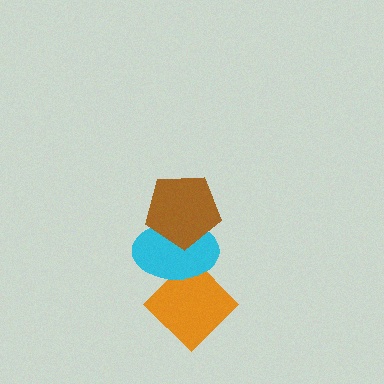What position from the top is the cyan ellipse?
The cyan ellipse is 2nd from the top.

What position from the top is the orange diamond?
The orange diamond is 3rd from the top.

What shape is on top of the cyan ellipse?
The brown pentagon is on top of the cyan ellipse.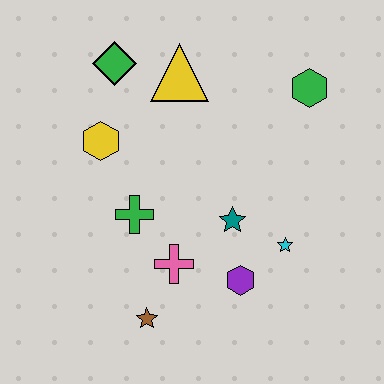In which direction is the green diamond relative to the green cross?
The green diamond is above the green cross.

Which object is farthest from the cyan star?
The green diamond is farthest from the cyan star.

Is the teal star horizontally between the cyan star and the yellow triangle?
Yes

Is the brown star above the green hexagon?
No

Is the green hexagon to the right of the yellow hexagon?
Yes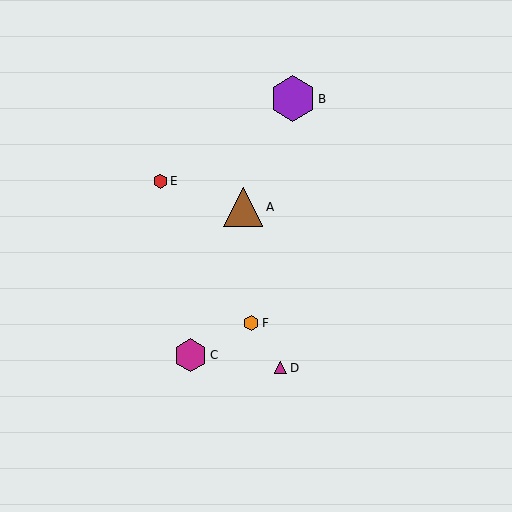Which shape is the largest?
The purple hexagon (labeled B) is the largest.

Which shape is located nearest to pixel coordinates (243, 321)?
The orange hexagon (labeled F) at (251, 323) is nearest to that location.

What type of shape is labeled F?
Shape F is an orange hexagon.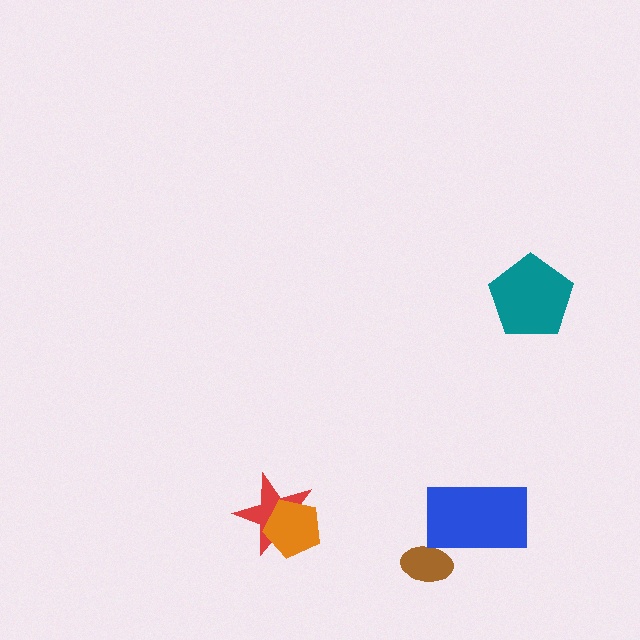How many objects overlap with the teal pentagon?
0 objects overlap with the teal pentagon.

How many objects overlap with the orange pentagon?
1 object overlaps with the orange pentagon.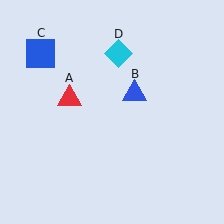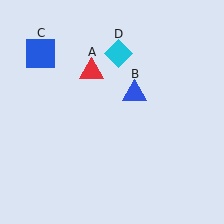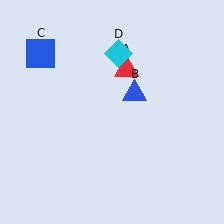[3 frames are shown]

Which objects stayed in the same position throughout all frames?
Blue triangle (object B) and blue square (object C) and cyan diamond (object D) remained stationary.